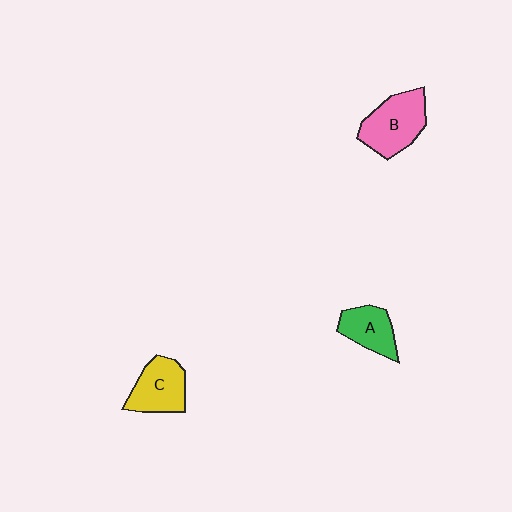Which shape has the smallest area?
Shape A (green).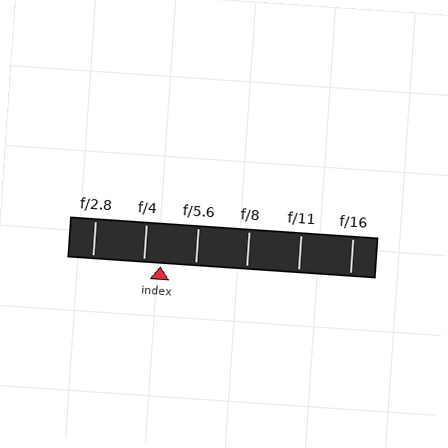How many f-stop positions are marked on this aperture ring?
There are 6 f-stop positions marked.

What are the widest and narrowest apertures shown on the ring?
The widest aperture shown is f/2.8 and the narrowest is f/16.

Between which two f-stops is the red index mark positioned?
The index mark is between f/4 and f/5.6.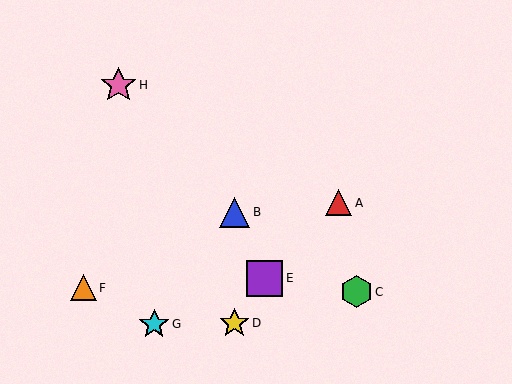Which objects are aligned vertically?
Objects B, D are aligned vertically.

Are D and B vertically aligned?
Yes, both are at x≈234.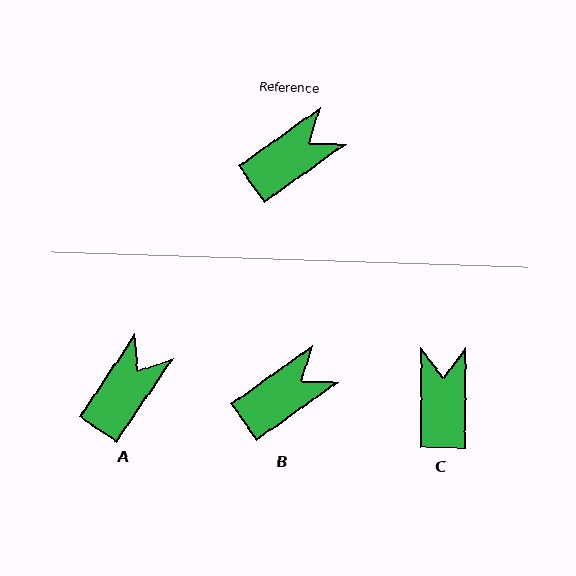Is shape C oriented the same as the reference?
No, it is off by about 54 degrees.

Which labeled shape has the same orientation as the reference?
B.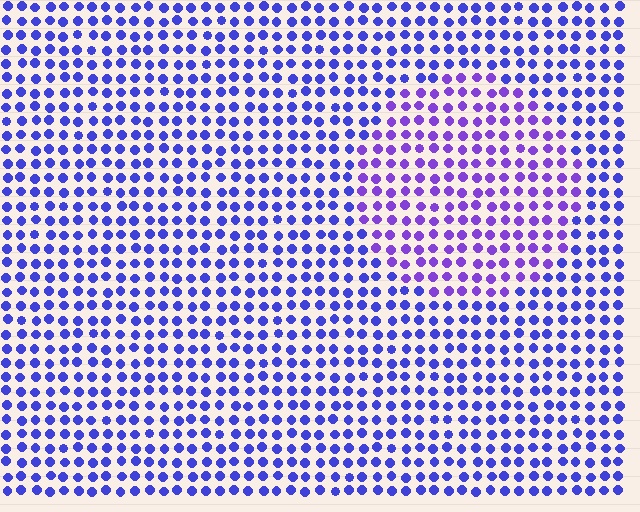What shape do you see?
I see a circle.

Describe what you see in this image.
The image is filled with small blue elements in a uniform arrangement. A circle-shaped region is visible where the elements are tinted to a slightly different hue, forming a subtle color boundary.